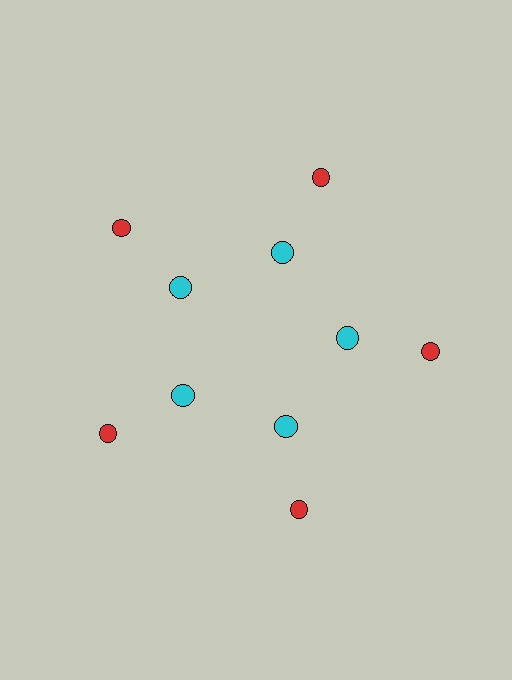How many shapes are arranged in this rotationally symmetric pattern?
There are 10 shapes, arranged in 5 groups of 2.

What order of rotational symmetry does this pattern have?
This pattern has 5-fold rotational symmetry.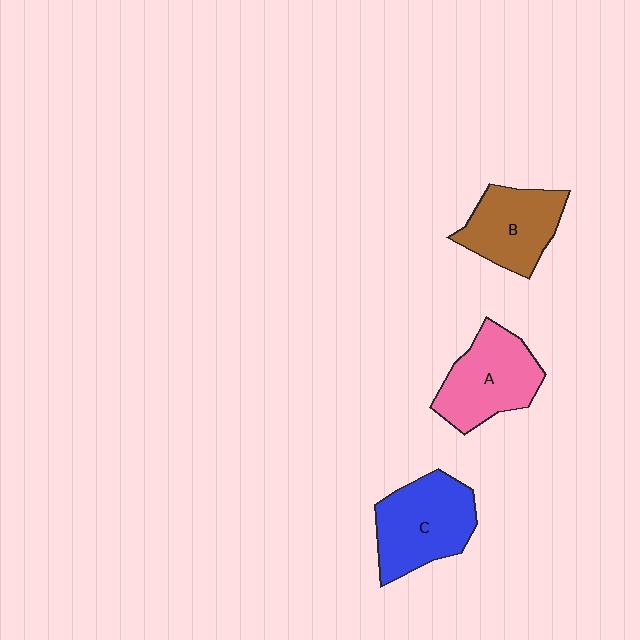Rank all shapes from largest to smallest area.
From largest to smallest: C (blue), A (pink), B (brown).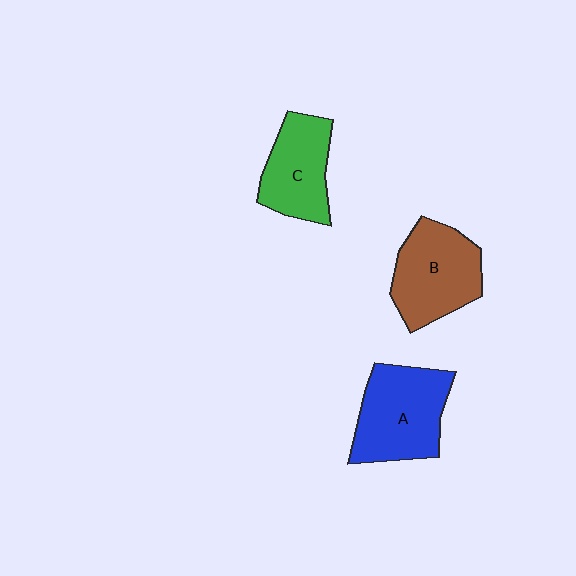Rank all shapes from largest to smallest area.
From largest to smallest: A (blue), B (brown), C (green).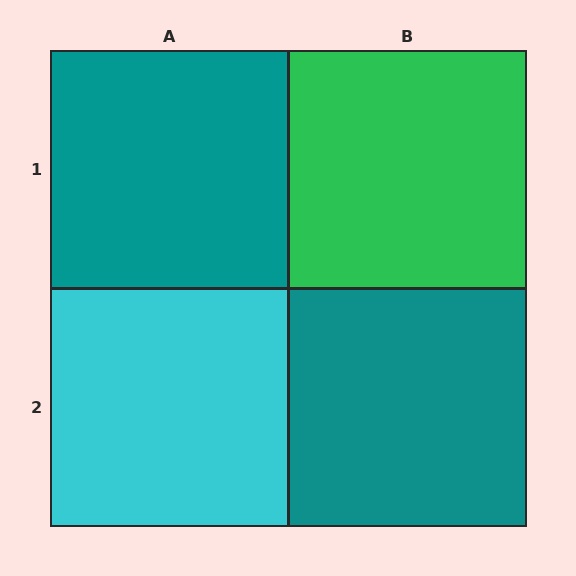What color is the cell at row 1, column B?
Green.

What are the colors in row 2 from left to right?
Cyan, teal.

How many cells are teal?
2 cells are teal.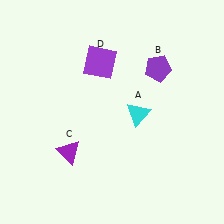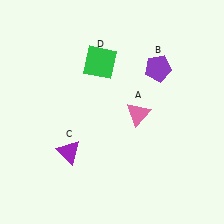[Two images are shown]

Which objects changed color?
A changed from cyan to pink. D changed from purple to green.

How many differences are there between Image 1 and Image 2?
There are 2 differences between the two images.